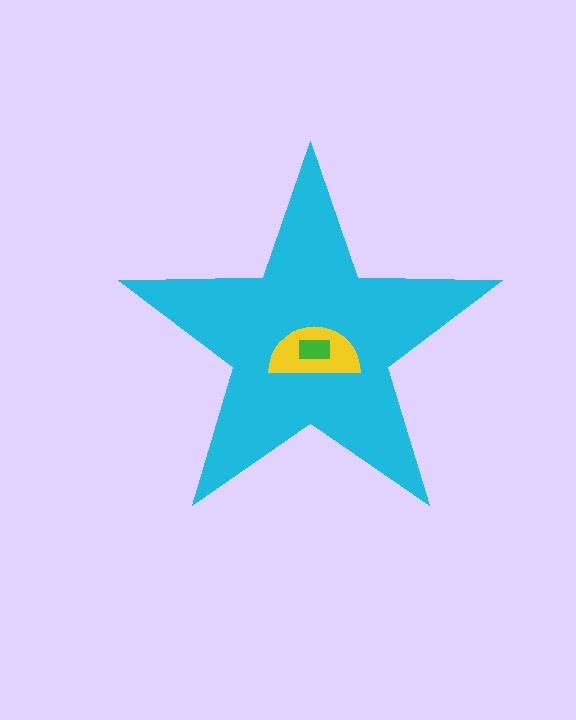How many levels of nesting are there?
3.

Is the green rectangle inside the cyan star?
Yes.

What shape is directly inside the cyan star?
The yellow semicircle.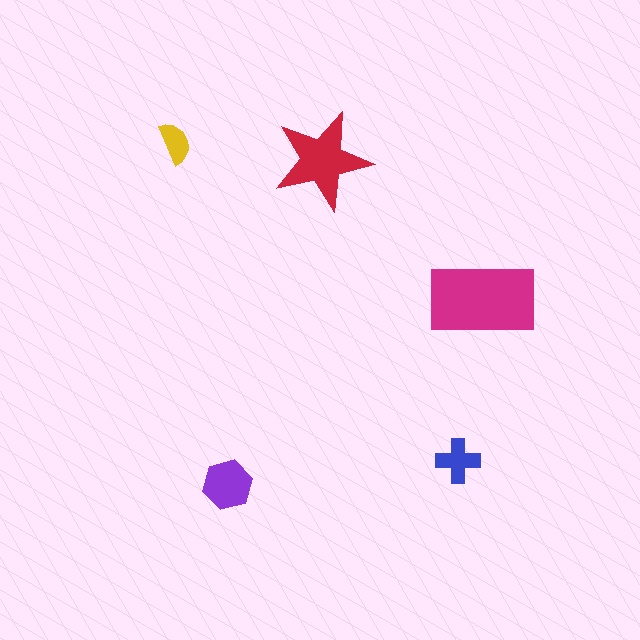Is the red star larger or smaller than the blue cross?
Larger.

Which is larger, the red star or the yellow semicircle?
The red star.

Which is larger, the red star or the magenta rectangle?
The magenta rectangle.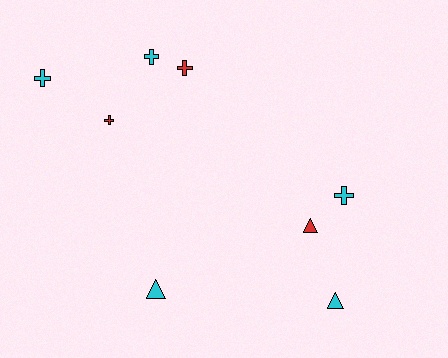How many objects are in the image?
There are 8 objects.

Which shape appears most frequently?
Cross, with 5 objects.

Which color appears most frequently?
Cyan, with 5 objects.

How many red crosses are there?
There are 2 red crosses.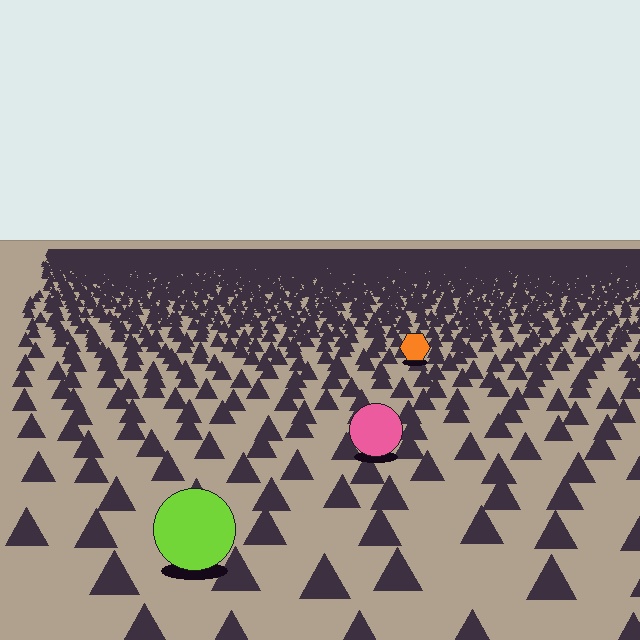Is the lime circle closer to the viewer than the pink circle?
Yes. The lime circle is closer — you can tell from the texture gradient: the ground texture is coarser near it.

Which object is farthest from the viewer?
The orange hexagon is farthest from the viewer. It appears smaller and the ground texture around it is denser.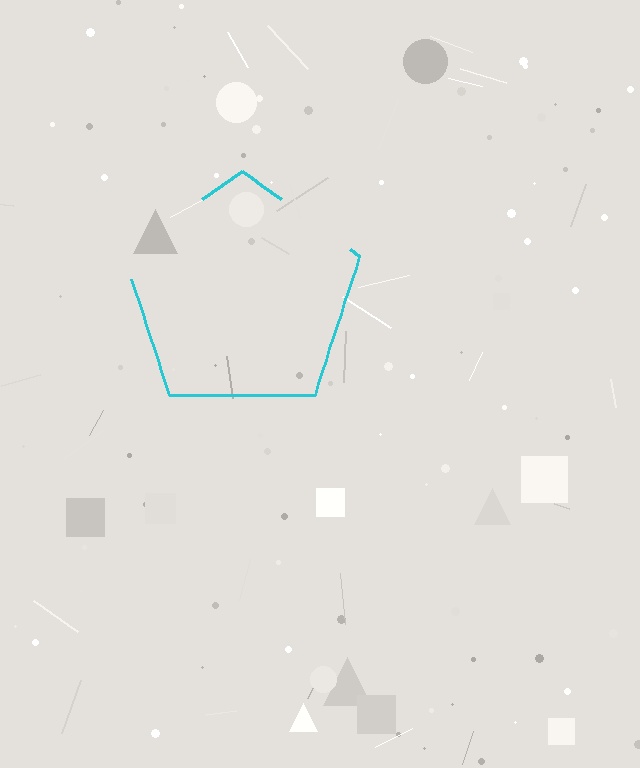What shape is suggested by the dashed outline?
The dashed outline suggests a pentagon.